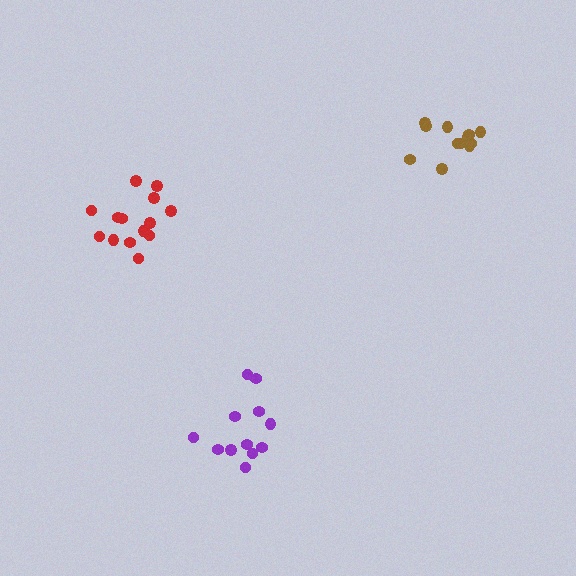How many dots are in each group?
Group 1: 15 dots, Group 2: 12 dots, Group 3: 12 dots (39 total).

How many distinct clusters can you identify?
There are 3 distinct clusters.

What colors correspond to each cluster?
The clusters are colored: red, purple, brown.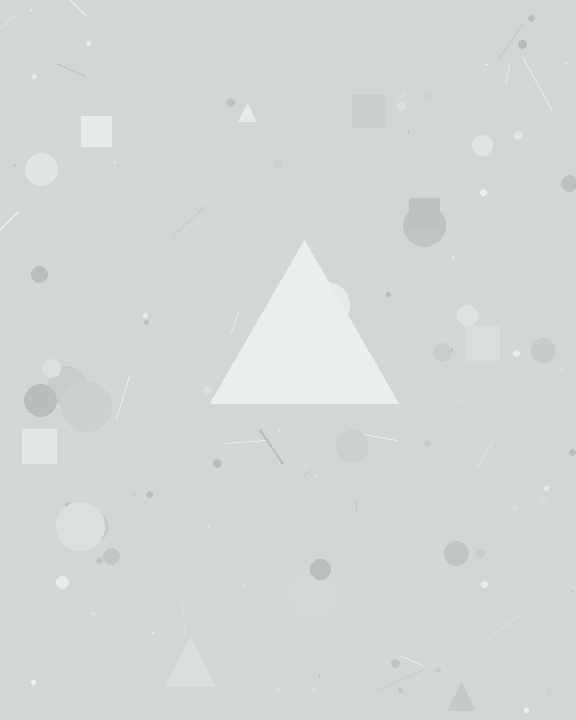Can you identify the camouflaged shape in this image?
The camouflaged shape is a triangle.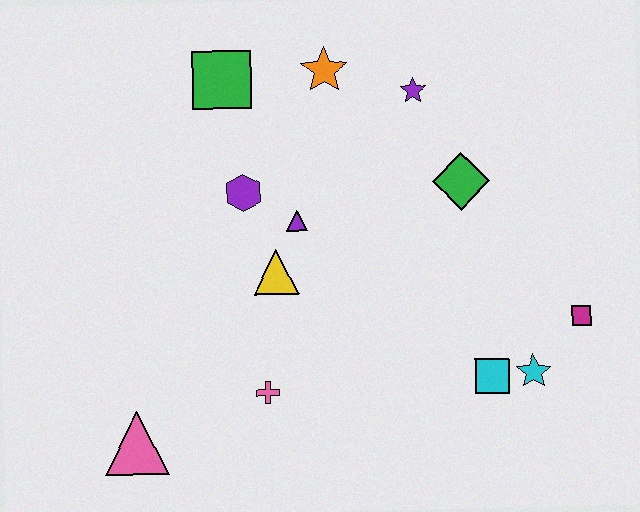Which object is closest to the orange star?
The purple star is closest to the orange star.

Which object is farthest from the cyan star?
The green square is farthest from the cyan star.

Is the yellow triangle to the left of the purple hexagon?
No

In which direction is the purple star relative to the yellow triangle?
The purple star is above the yellow triangle.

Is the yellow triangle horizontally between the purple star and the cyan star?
No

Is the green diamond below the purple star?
Yes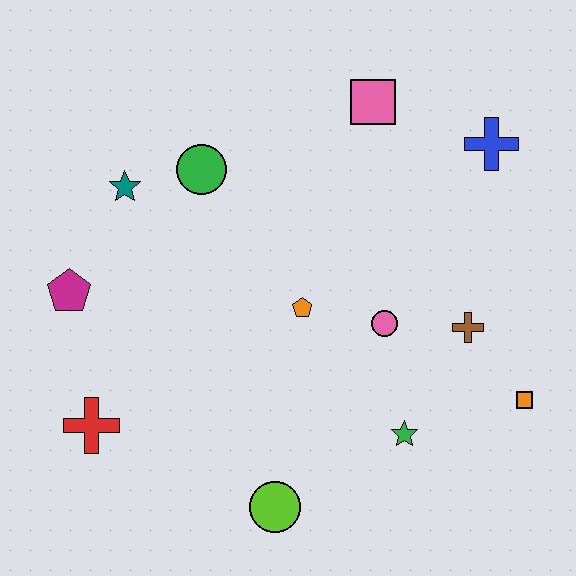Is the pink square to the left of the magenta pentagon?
No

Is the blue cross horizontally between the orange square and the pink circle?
Yes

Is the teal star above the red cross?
Yes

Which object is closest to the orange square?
The brown cross is closest to the orange square.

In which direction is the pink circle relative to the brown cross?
The pink circle is to the left of the brown cross.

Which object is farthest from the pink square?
The red cross is farthest from the pink square.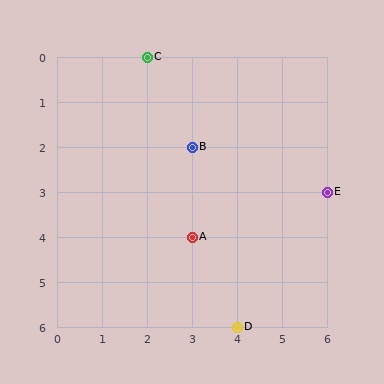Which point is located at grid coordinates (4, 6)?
Point D is at (4, 6).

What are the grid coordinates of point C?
Point C is at grid coordinates (2, 0).